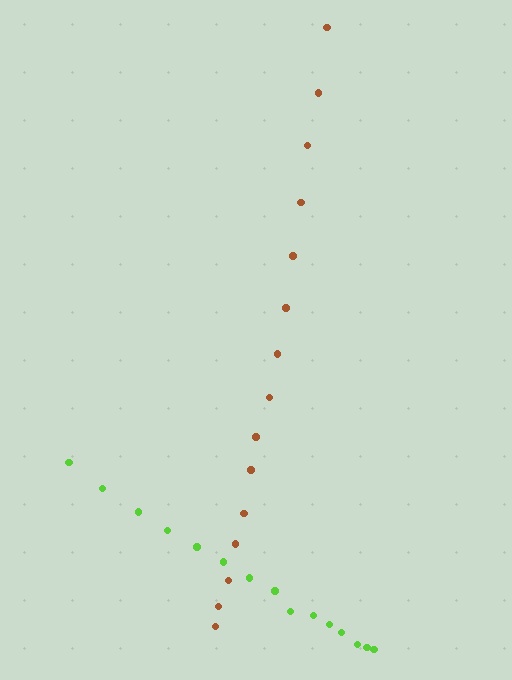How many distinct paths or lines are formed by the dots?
There are 2 distinct paths.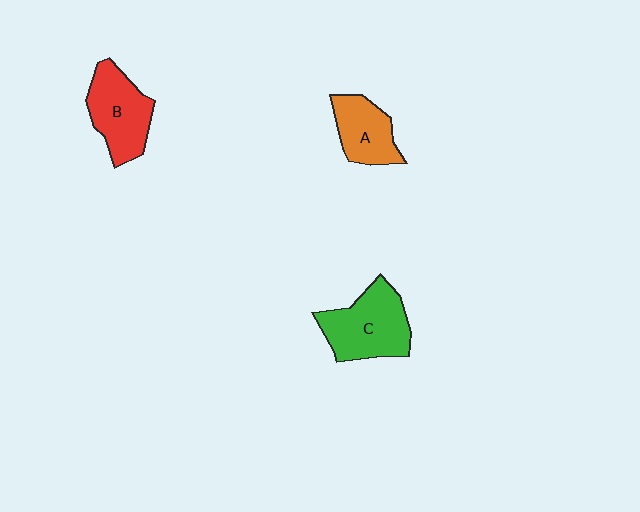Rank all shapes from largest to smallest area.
From largest to smallest: C (green), B (red), A (orange).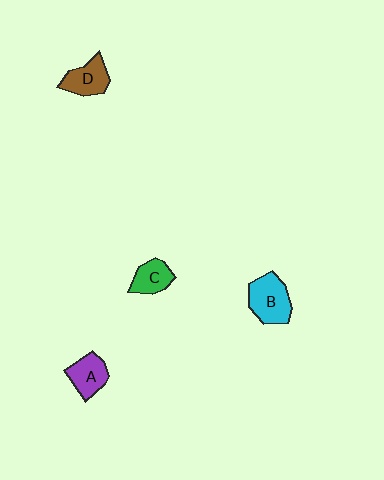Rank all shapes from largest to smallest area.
From largest to smallest: B (cyan), D (brown), A (purple), C (green).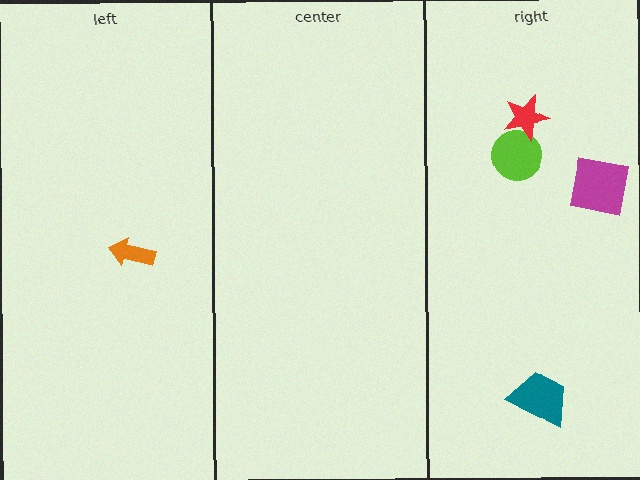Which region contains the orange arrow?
The left region.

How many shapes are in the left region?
1.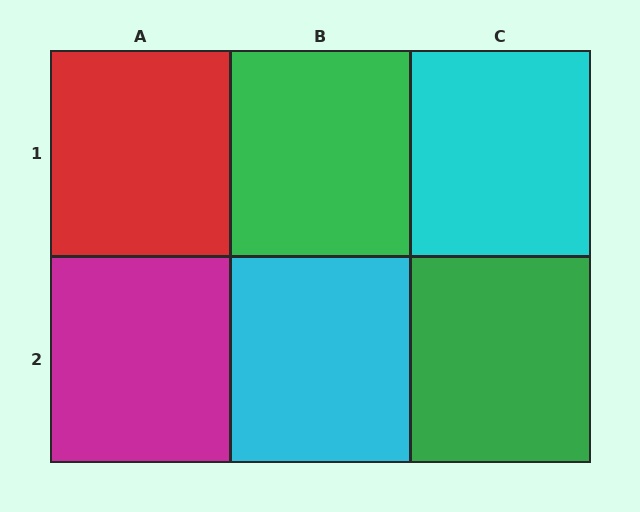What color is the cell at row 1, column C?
Cyan.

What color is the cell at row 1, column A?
Red.